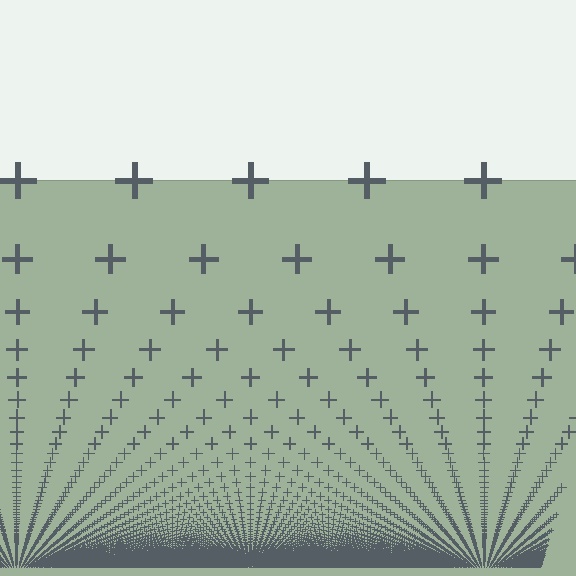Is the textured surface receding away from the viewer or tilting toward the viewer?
The surface appears to tilt toward the viewer. Texture elements get larger and sparser toward the top.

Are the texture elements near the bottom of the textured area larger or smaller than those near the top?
Smaller. The gradient is inverted — elements near the bottom are smaller and denser.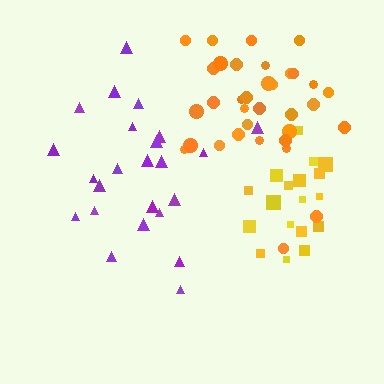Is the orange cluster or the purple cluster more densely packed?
Orange.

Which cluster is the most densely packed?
Yellow.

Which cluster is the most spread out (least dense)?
Purple.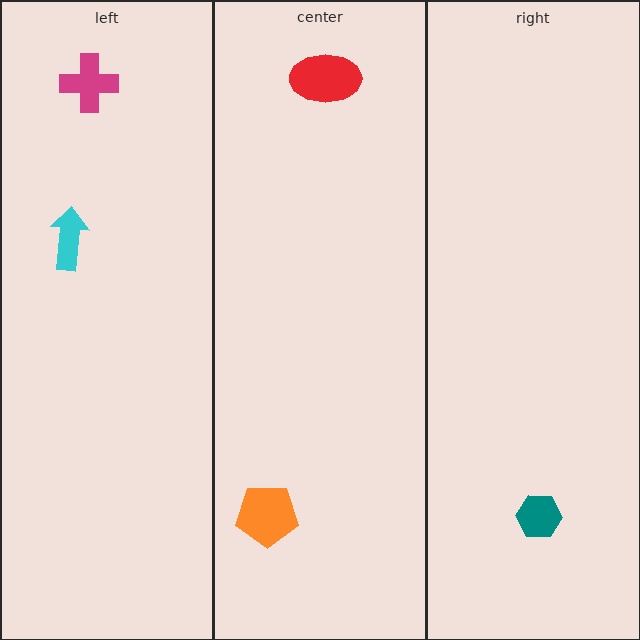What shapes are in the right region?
The teal hexagon.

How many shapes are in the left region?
2.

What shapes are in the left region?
The magenta cross, the cyan arrow.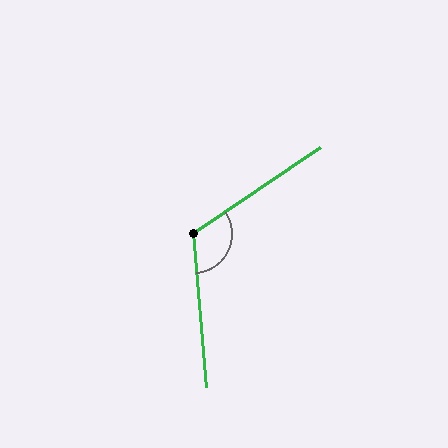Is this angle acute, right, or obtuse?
It is obtuse.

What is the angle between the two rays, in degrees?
Approximately 120 degrees.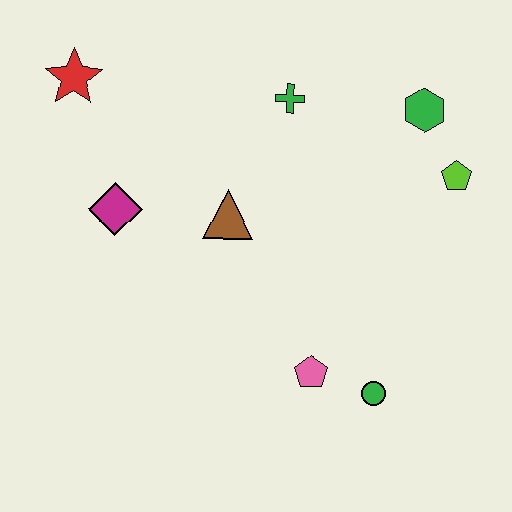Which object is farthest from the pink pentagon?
The red star is farthest from the pink pentagon.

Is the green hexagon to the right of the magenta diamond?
Yes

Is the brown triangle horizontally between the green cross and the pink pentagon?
No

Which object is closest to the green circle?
The pink pentagon is closest to the green circle.